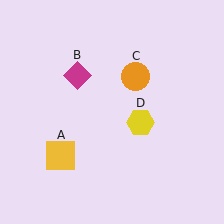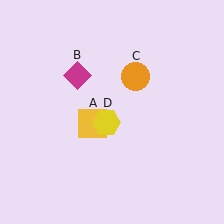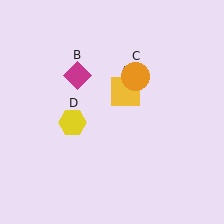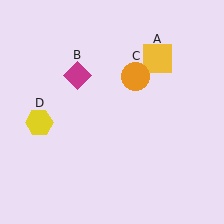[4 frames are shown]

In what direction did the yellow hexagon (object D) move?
The yellow hexagon (object D) moved left.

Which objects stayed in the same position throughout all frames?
Magenta diamond (object B) and orange circle (object C) remained stationary.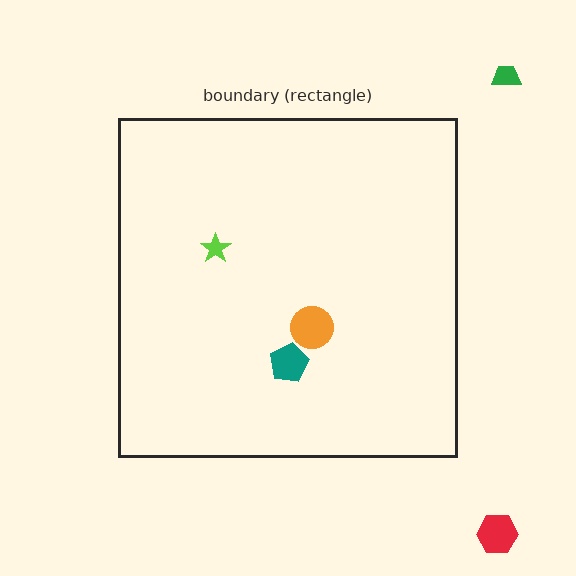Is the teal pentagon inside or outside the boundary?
Inside.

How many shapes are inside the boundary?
3 inside, 2 outside.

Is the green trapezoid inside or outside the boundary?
Outside.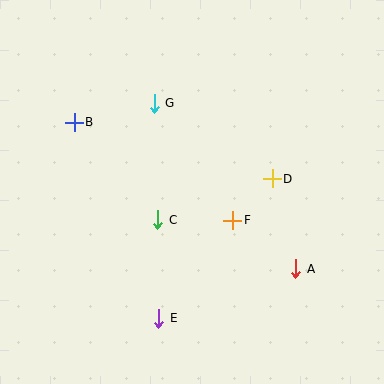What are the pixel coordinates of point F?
Point F is at (233, 220).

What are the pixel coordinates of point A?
Point A is at (296, 269).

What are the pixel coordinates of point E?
Point E is at (159, 318).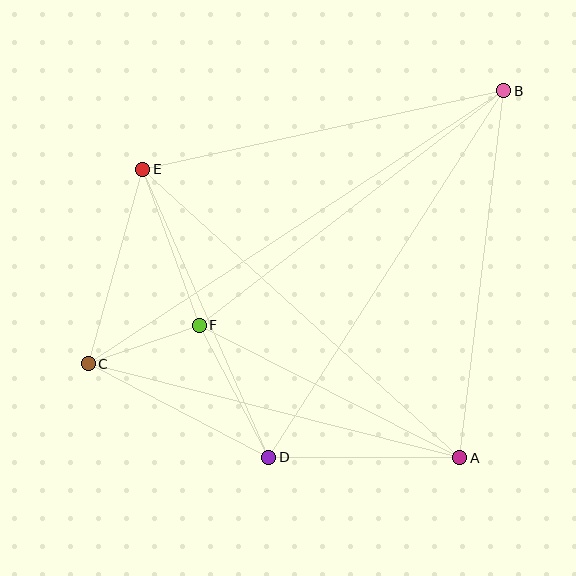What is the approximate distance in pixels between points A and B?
The distance between A and B is approximately 370 pixels.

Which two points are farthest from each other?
Points B and C are farthest from each other.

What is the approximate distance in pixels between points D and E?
The distance between D and E is approximately 315 pixels.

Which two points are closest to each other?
Points C and F are closest to each other.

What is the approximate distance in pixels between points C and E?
The distance between C and E is approximately 202 pixels.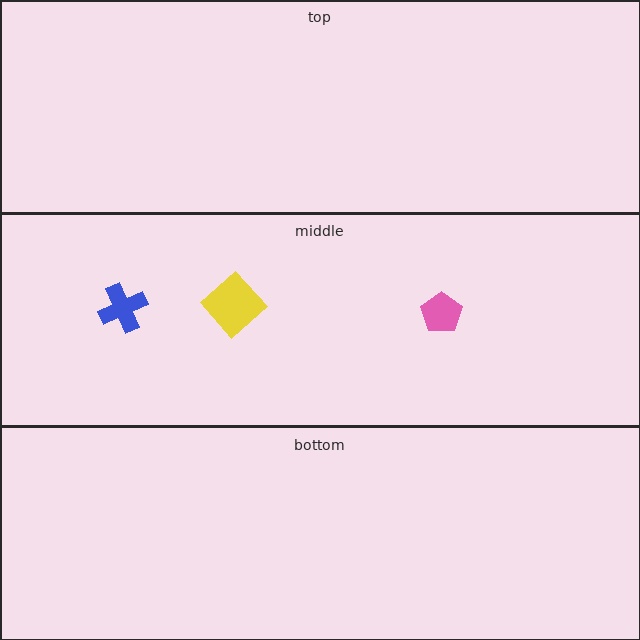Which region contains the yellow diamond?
The middle region.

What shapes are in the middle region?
The yellow diamond, the pink pentagon, the blue cross.